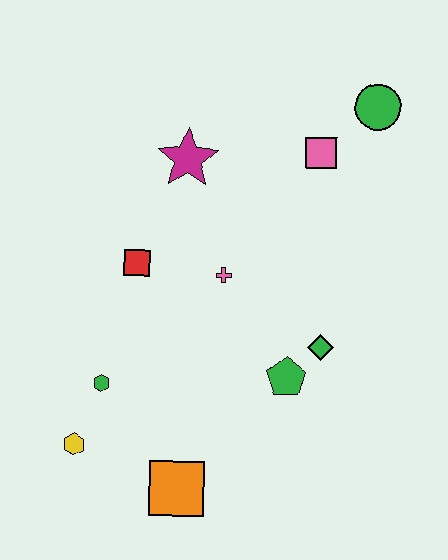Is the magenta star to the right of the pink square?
No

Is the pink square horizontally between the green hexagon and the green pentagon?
No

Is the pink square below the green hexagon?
No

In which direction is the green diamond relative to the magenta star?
The green diamond is below the magenta star.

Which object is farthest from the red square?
The green circle is farthest from the red square.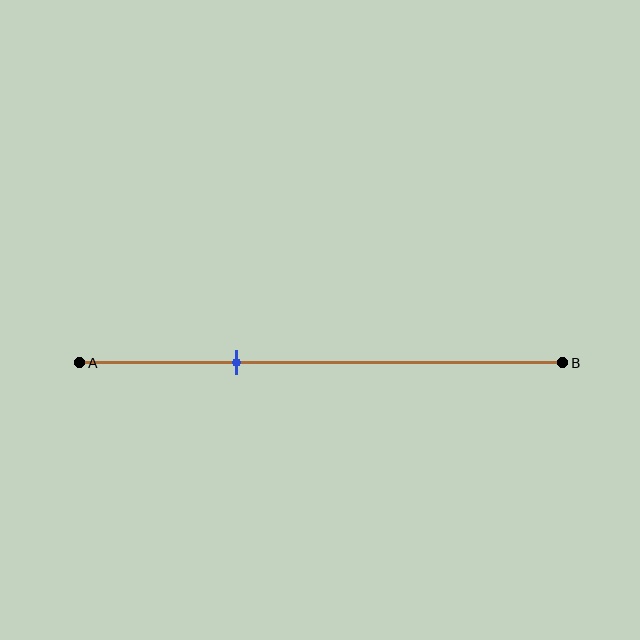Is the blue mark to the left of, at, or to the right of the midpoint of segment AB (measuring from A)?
The blue mark is to the left of the midpoint of segment AB.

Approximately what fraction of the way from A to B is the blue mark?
The blue mark is approximately 35% of the way from A to B.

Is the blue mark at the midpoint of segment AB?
No, the mark is at about 35% from A, not at the 50% midpoint.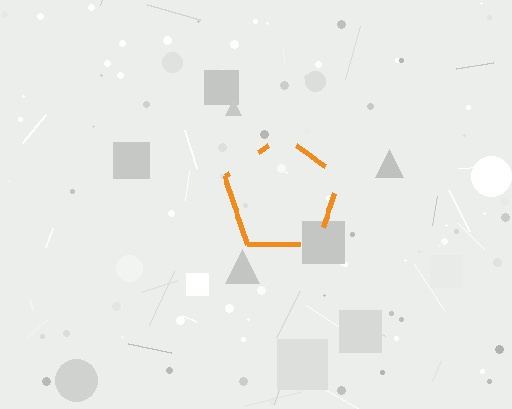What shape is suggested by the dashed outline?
The dashed outline suggests a pentagon.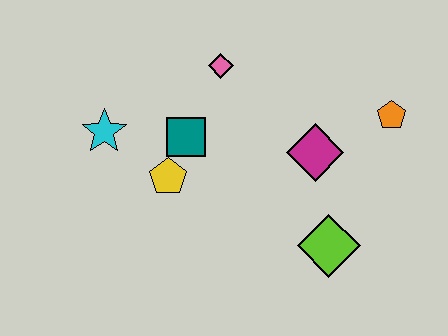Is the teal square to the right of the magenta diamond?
No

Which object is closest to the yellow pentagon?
The teal square is closest to the yellow pentagon.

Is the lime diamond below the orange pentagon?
Yes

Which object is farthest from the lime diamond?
The cyan star is farthest from the lime diamond.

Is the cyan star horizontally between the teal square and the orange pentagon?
No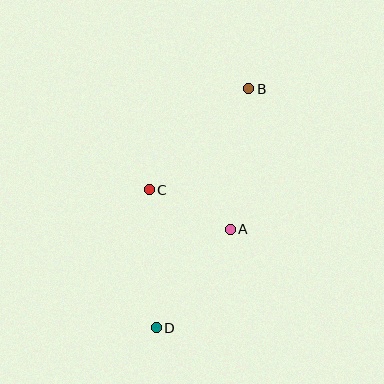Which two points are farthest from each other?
Points B and D are farthest from each other.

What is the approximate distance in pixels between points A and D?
The distance between A and D is approximately 123 pixels.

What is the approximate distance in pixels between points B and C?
The distance between B and C is approximately 142 pixels.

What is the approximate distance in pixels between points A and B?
The distance between A and B is approximately 142 pixels.